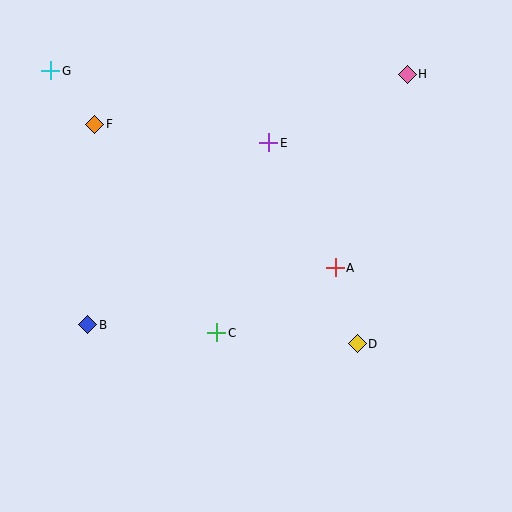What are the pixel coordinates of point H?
Point H is at (407, 74).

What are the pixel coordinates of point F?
Point F is at (95, 124).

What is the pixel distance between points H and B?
The distance between H and B is 406 pixels.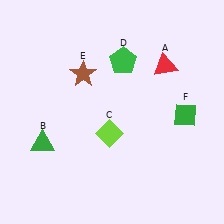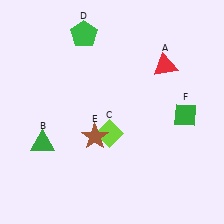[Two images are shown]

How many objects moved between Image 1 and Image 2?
2 objects moved between the two images.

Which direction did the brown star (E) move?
The brown star (E) moved down.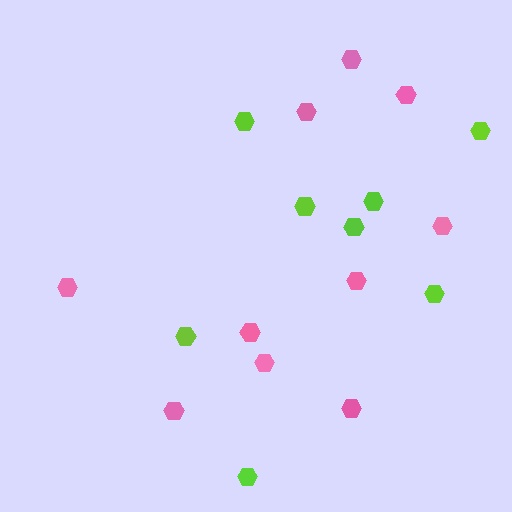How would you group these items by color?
There are 2 groups: one group of pink hexagons (10) and one group of lime hexagons (8).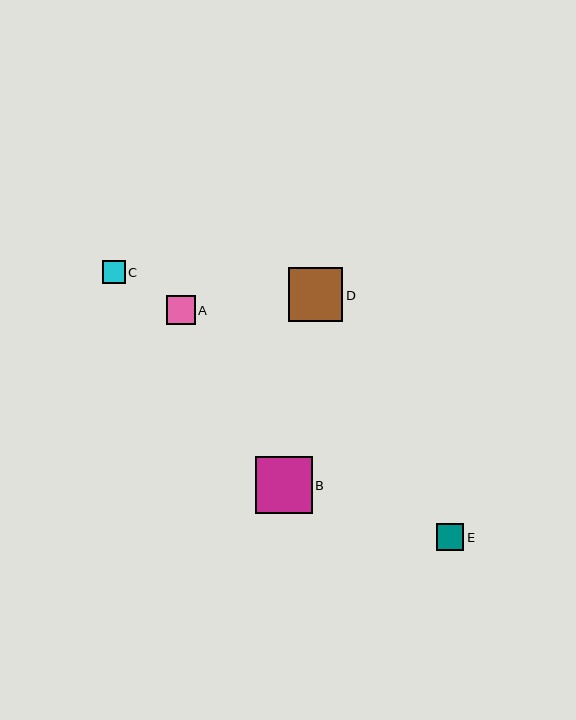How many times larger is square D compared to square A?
Square D is approximately 1.9 times the size of square A.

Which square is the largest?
Square B is the largest with a size of approximately 57 pixels.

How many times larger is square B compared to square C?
Square B is approximately 2.5 times the size of square C.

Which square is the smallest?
Square C is the smallest with a size of approximately 23 pixels.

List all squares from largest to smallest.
From largest to smallest: B, D, A, E, C.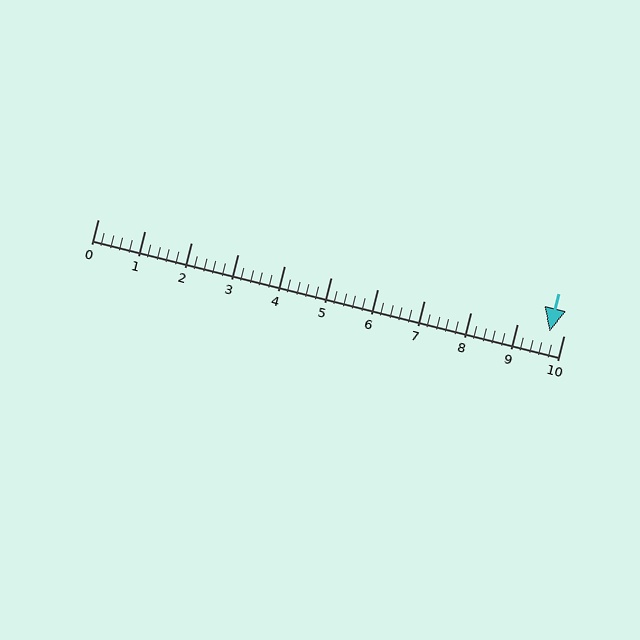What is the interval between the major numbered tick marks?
The major tick marks are spaced 1 units apart.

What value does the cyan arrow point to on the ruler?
The cyan arrow points to approximately 9.7.